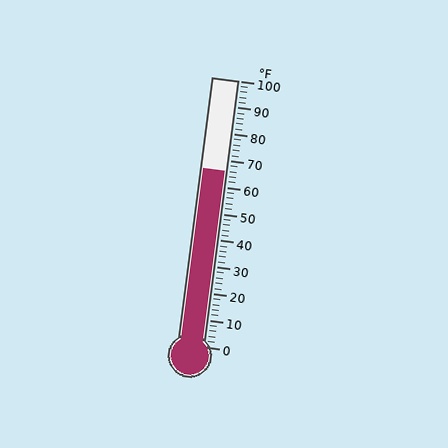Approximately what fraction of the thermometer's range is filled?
The thermometer is filled to approximately 65% of its range.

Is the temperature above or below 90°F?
The temperature is below 90°F.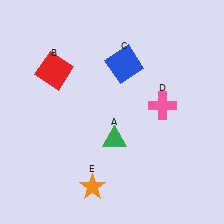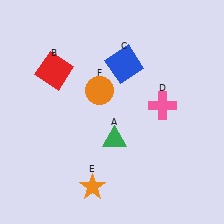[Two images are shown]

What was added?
An orange circle (F) was added in Image 2.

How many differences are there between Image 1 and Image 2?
There is 1 difference between the two images.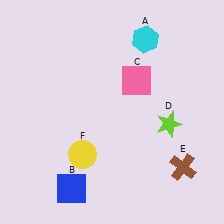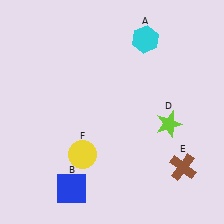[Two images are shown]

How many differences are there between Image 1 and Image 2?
There is 1 difference between the two images.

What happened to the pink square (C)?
The pink square (C) was removed in Image 2. It was in the top-right area of Image 1.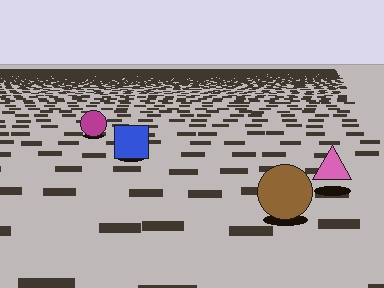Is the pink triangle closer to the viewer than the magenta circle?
Yes. The pink triangle is closer — you can tell from the texture gradient: the ground texture is coarser near it.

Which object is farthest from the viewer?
The magenta circle is farthest from the viewer. It appears smaller and the ground texture around it is denser.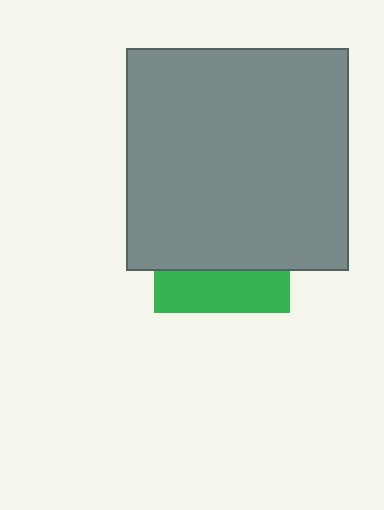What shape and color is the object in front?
The object in front is a gray square.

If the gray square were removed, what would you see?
You would see the complete green square.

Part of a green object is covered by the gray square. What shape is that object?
It is a square.